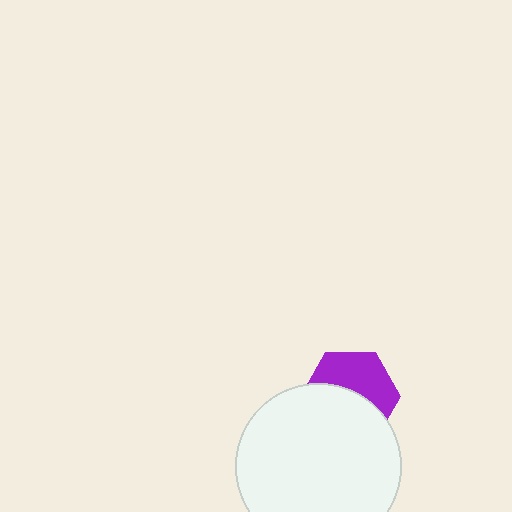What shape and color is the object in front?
The object in front is a white circle.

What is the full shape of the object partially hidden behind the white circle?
The partially hidden object is a purple hexagon.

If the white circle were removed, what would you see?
You would see the complete purple hexagon.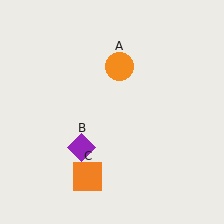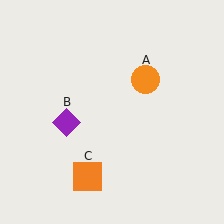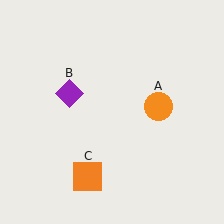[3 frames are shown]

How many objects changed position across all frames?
2 objects changed position: orange circle (object A), purple diamond (object B).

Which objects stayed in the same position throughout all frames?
Orange square (object C) remained stationary.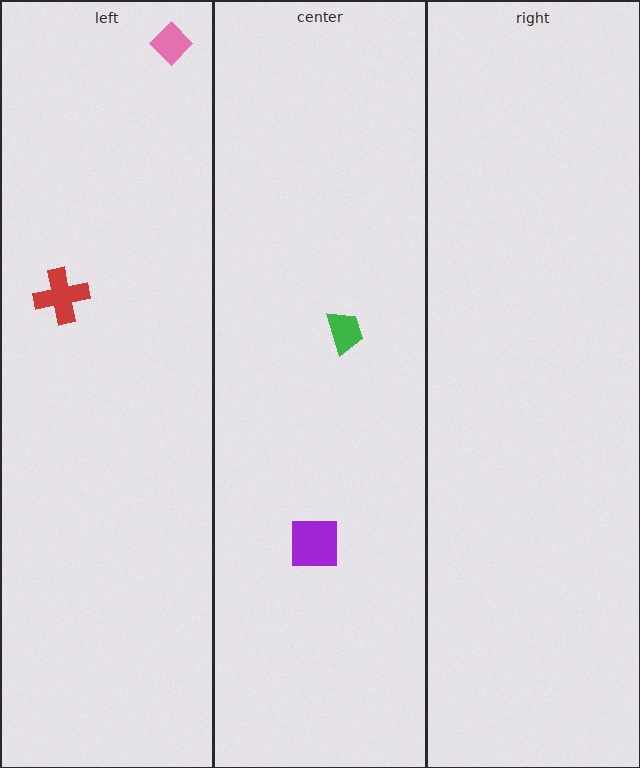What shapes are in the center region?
The green trapezoid, the purple square.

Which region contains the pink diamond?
The left region.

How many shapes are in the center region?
2.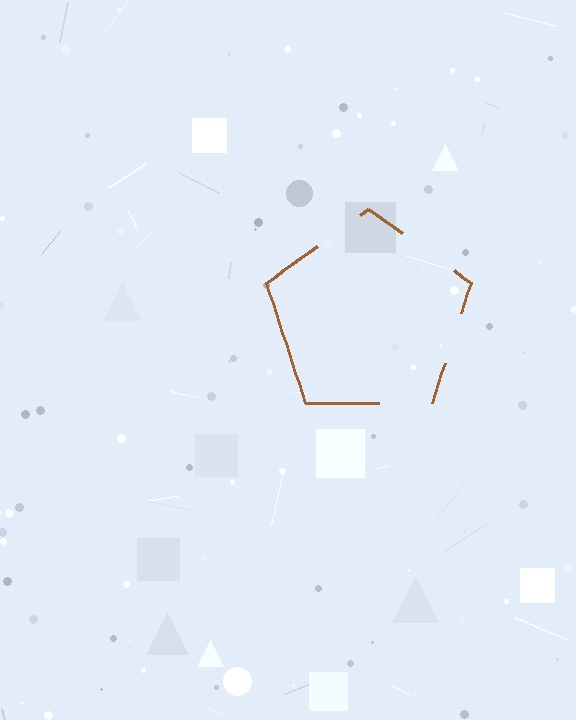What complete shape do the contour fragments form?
The contour fragments form a pentagon.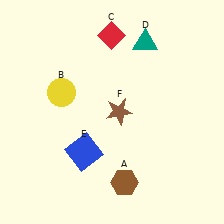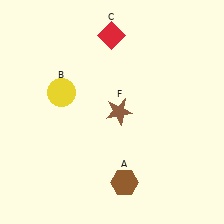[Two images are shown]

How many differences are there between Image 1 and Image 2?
There are 2 differences between the two images.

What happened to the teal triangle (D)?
The teal triangle (D) was removed in Image 2. It was in the top-right area of Image 1.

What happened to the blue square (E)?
The blue square (E) was removed in Image 2. It was in the bottom-left area of Image 1.